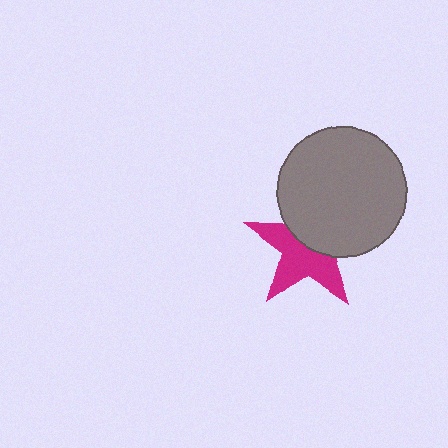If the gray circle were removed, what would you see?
You would see the complete magenta star.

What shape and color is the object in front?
The object in front is a gray circle.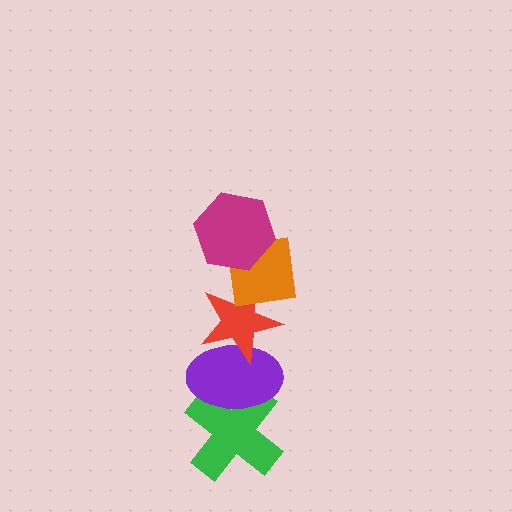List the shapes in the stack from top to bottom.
From top to bottom: the magenta hexagon, the orange square, the red star, the purple ellipse, the green cross.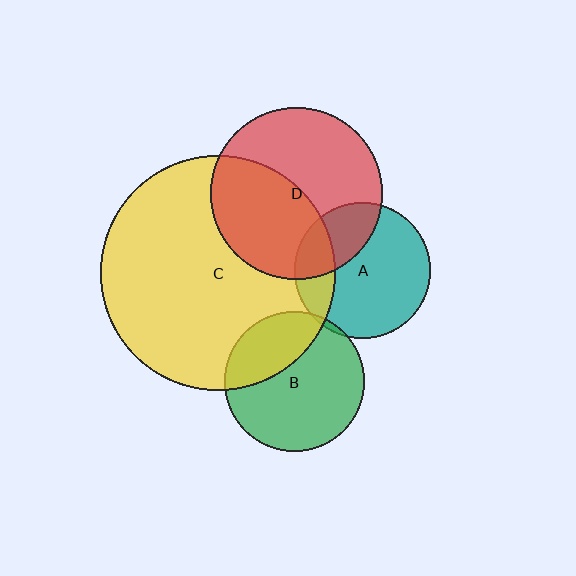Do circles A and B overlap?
Yes.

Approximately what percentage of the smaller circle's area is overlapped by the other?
Approximately 5%.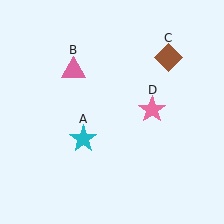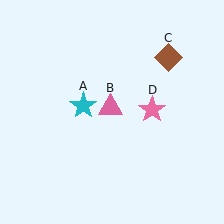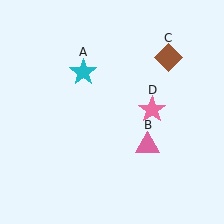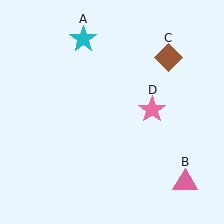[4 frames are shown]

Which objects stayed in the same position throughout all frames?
Brown diamond (object C) and pink star (object D) remained stationary.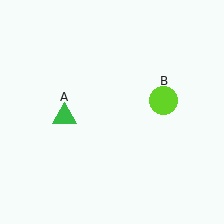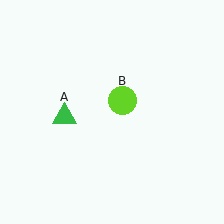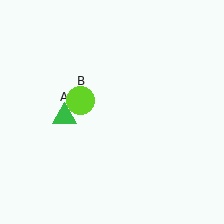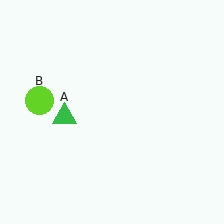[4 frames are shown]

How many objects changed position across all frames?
1 object changed position: lime circle (object B).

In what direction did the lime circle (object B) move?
The lime circle (object B) moved left.